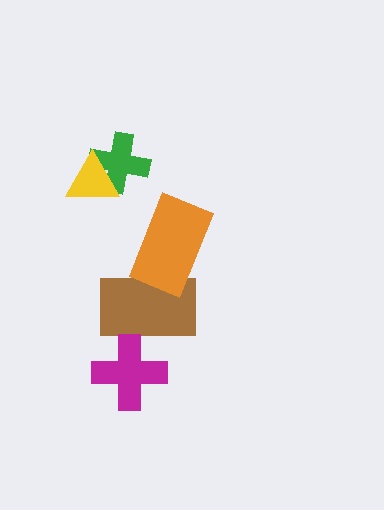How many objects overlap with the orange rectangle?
1 object overlaps with the orange rectangle.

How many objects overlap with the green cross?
1 object overlaps with the green cross.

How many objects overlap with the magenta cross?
1 object overlaps with the magenta cross.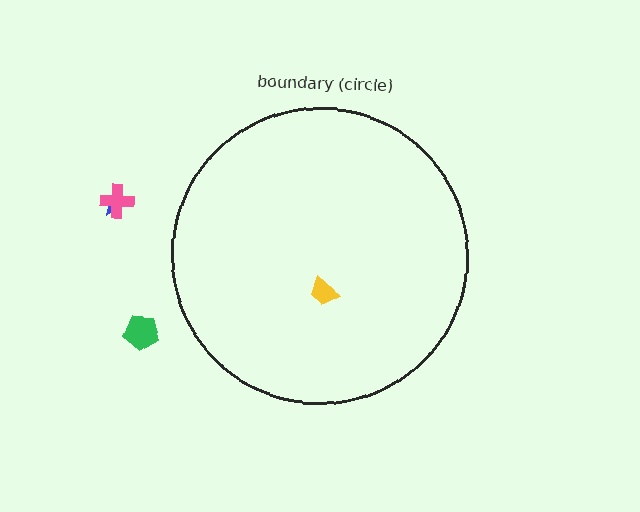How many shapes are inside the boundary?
1 inside, 3 outside.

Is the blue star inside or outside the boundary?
Outside.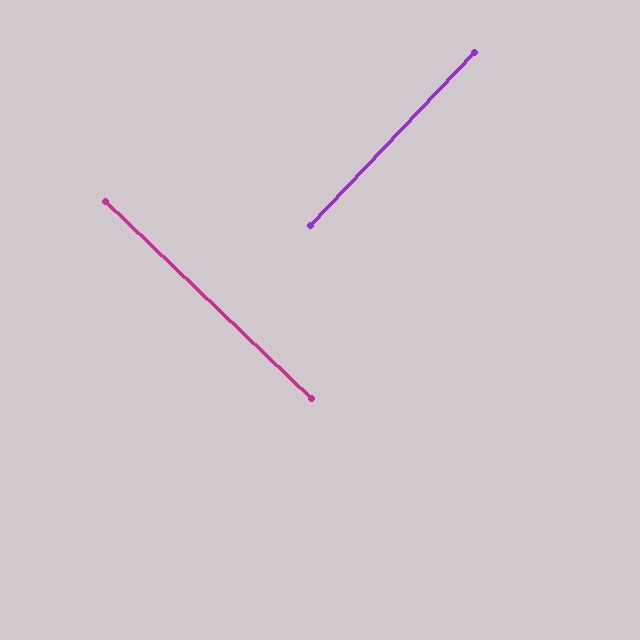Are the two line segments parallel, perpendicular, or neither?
Perpendicular — they meet at approximately 90°.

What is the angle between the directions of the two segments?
Approximately 90 degrees.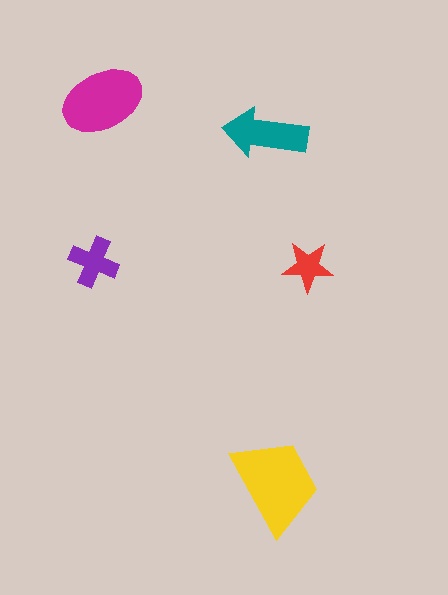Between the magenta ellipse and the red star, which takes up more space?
The magenta ellipse.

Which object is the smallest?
The red star.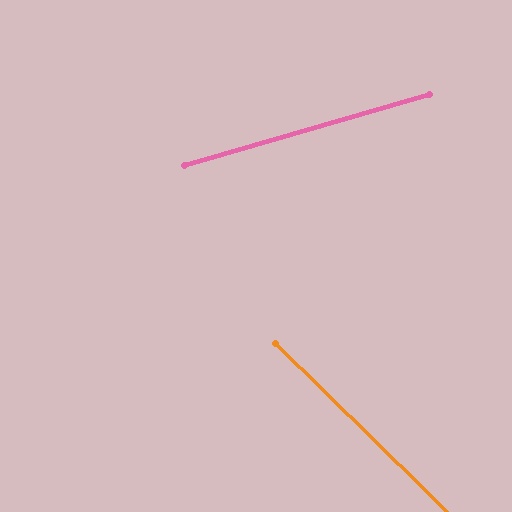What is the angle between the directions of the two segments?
Approximately 60 degrees.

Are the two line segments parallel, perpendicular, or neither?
Neither parallel nor perpendicular — they differ by about 60°.